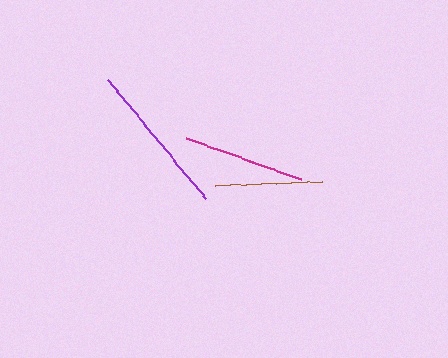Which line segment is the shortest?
The brown line is the shortest at approximately 108 pixels.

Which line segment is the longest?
The purple line is the longest at approximately 156 pixels.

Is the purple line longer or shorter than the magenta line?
The purple line is longer than the magenta line.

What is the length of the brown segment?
The brown segment is approximately 108 pixels long.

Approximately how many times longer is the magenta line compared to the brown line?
The magenta line is approximately 1.1 times the length of the brown line.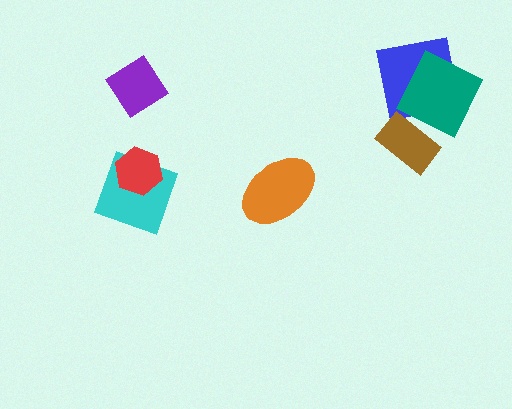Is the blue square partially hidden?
Yes, it is partially covered by another shape.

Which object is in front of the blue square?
The teal square is in front of the blue square.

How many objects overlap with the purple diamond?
0 objects overlap with the purple diamond.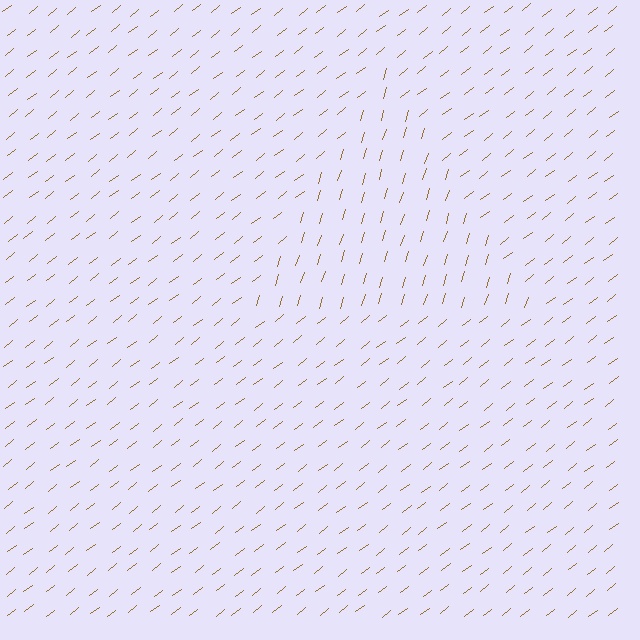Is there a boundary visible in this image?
Yes, there is a texture boundary formed by a change in line orientation.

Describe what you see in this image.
The image is filled with small brown line segments. A triangle region in the image has lines oriented differently from the surrounding lines, creating a visible texture boundary.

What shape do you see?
I see a triangle.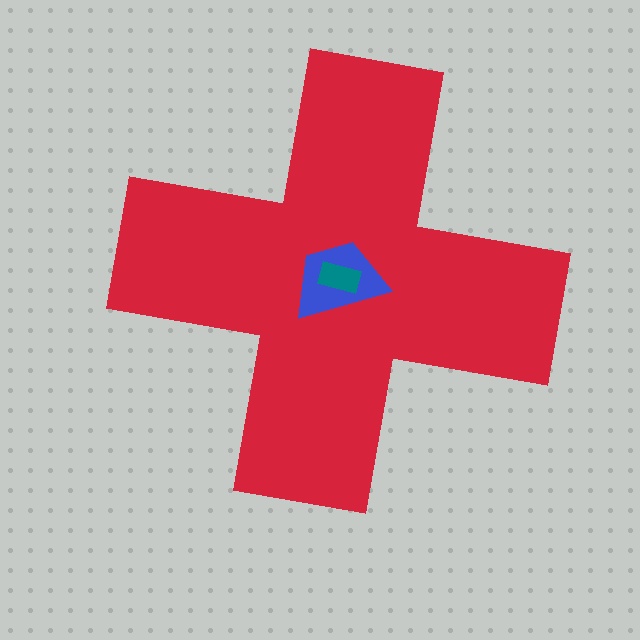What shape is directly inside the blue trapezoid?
The teal rectangle.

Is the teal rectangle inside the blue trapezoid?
Yes.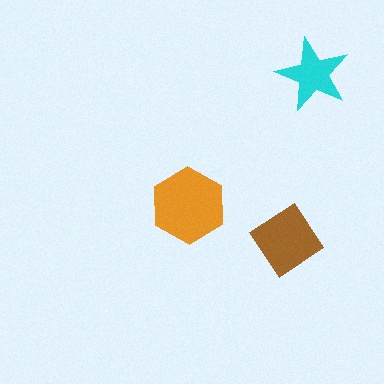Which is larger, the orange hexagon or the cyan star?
The orange hexagon.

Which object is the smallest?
The cyan star.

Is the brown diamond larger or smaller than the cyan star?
Larger.